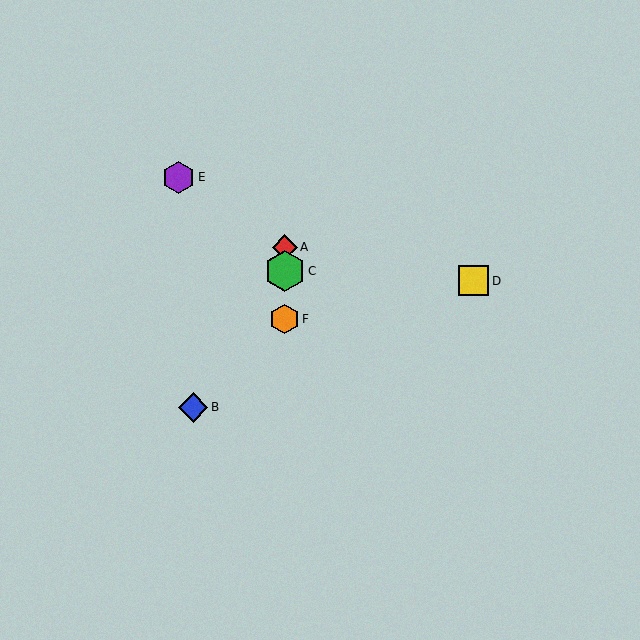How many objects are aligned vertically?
3 objects (A, C, F) are aligned vertically.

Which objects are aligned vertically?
Objects A, C, F are aligned vertically.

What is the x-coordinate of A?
Object A is at x≈285.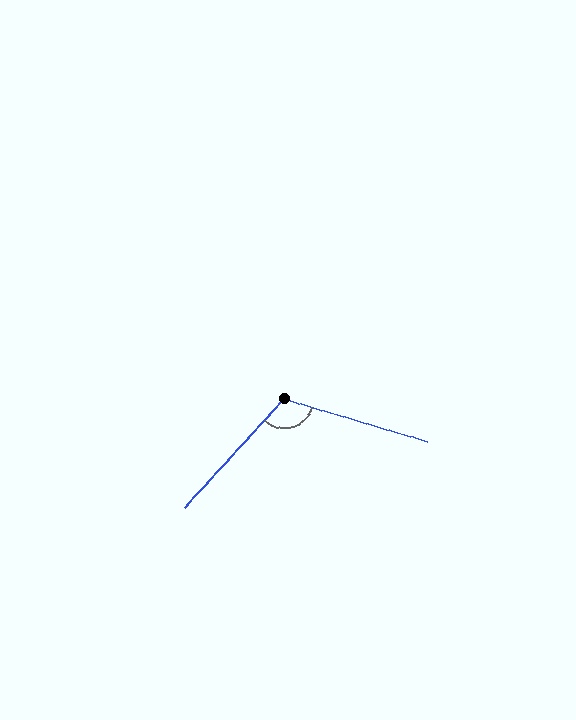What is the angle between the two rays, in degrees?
Approximately 116 degrees.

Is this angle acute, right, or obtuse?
It is obtuse.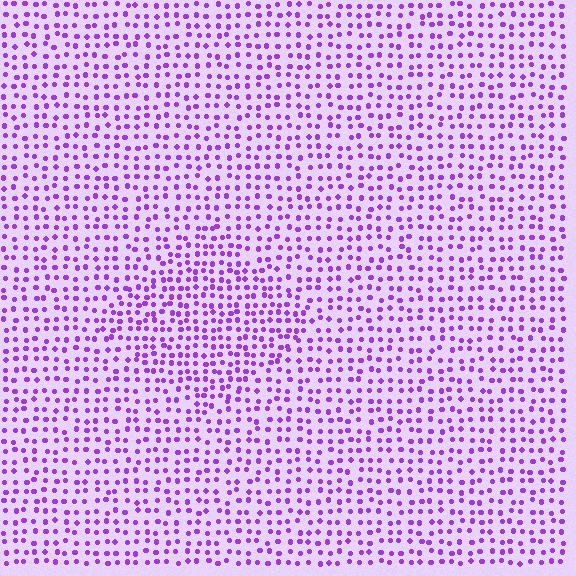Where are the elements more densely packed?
The elements are more densely packed inside the diamond boundary.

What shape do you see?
I see a diamond.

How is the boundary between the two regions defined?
The boundary is defined by a change in element density (approximately 1.5x ratio). All elements are the same color, size, and shape.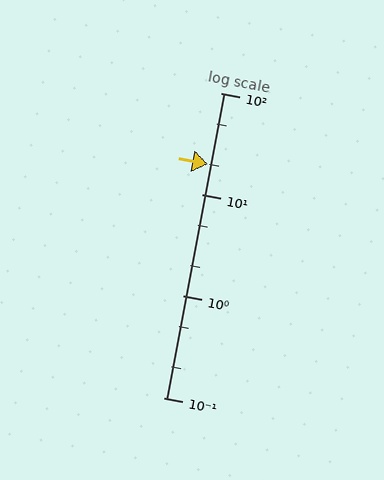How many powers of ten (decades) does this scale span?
The scale spans 3 decades, from 0.1 to 100.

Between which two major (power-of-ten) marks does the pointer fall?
The pointer is between 10 and 100.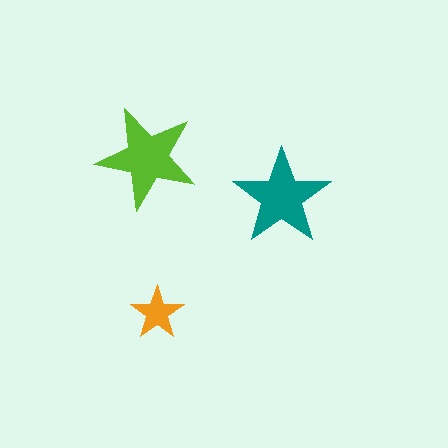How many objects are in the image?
There are 3 objects in the image.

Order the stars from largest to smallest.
the lime one, the teal one, the orange one.